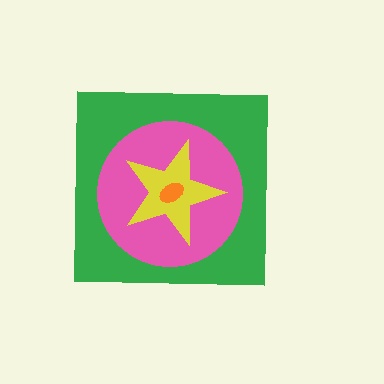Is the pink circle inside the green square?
Yes.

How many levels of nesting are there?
4.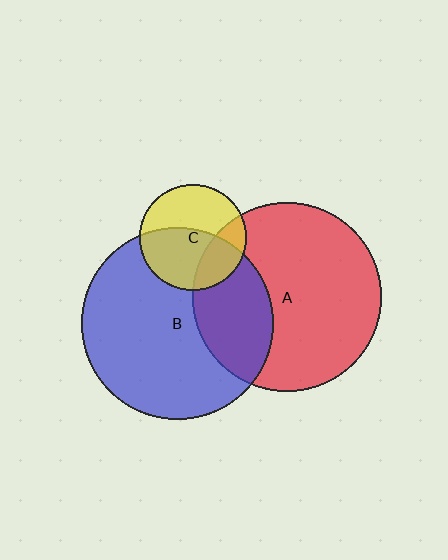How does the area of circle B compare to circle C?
Approximately 3.3 times.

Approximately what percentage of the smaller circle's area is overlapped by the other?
Approximately 30%.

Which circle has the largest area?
Circle B (blue).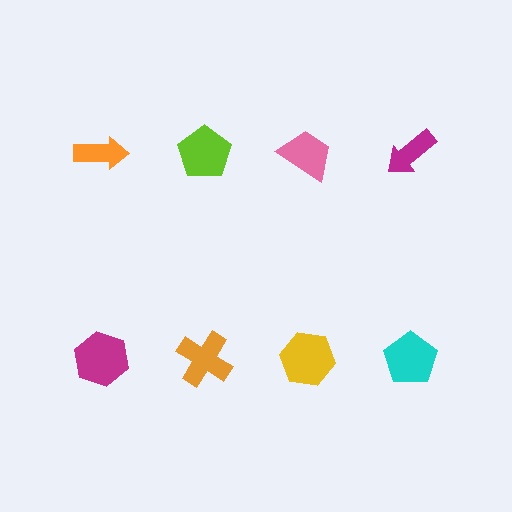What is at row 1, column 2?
A lime pentagon.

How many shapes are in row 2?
4 shapes.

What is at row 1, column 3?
A pink trapezoid.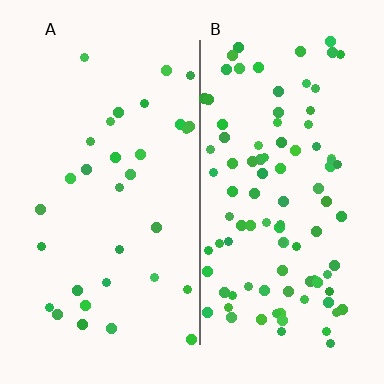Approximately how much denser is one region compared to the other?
Approximately 3.0× — region B over region A.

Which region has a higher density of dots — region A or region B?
B (the right).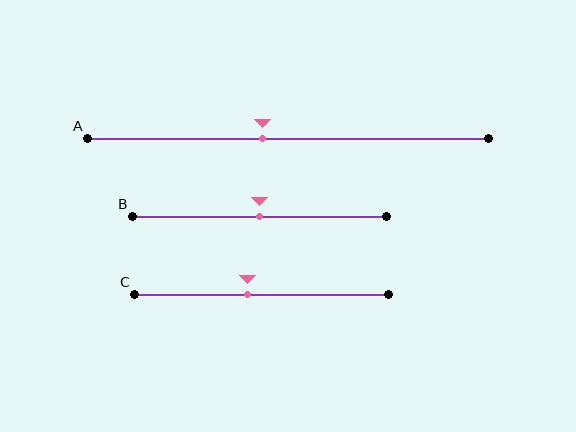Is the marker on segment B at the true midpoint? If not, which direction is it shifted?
Yes, the marker on segment B is at the true midpoint.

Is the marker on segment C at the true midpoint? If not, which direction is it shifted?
No, the marker on segment C is shifted to the left by about 6% of the segment length.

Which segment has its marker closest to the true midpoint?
Segment B has its marker closest to the true midpoint.